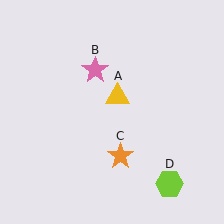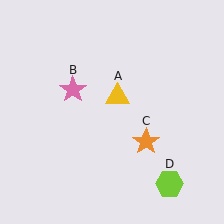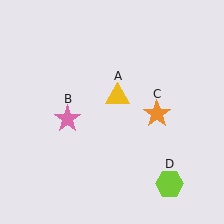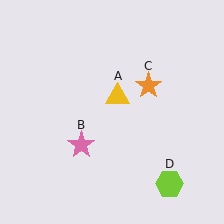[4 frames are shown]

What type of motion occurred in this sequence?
The pink star (object B), orange star (object C) rotated counterclockwise around the center of the scene.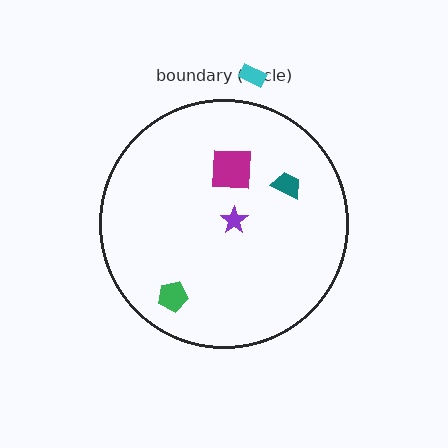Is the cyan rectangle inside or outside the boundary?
Outside.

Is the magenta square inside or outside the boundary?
Inside.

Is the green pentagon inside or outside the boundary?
Inside.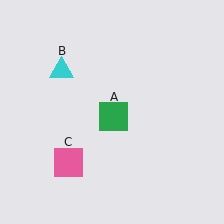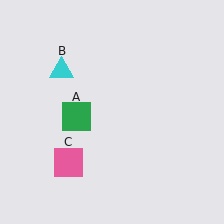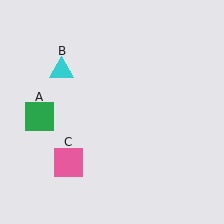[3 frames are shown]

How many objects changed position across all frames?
1 object changed position: green square (object A).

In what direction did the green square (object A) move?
The green square (object A) moved left.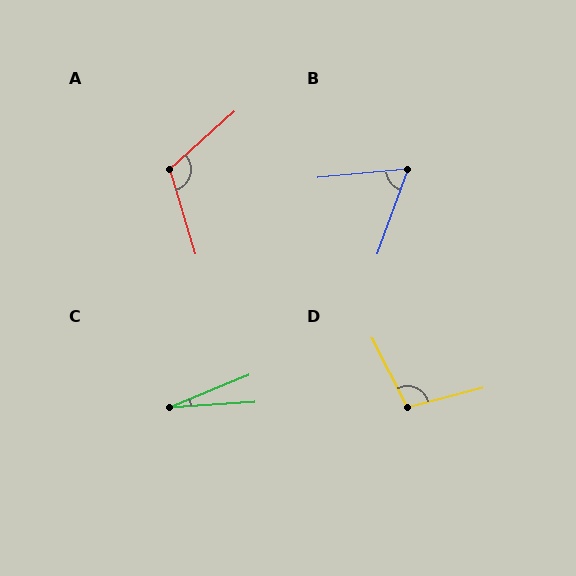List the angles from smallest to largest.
C (19°), B (64°), D (102°), A (115°).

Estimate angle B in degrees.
Approximately 64 degrees.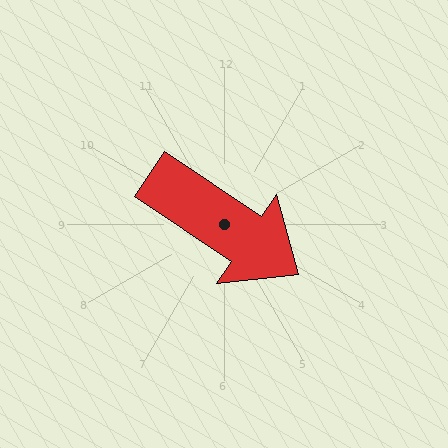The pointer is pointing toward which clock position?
Roughly 4 o'clock.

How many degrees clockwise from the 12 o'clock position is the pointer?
Approximately 124 degrees.